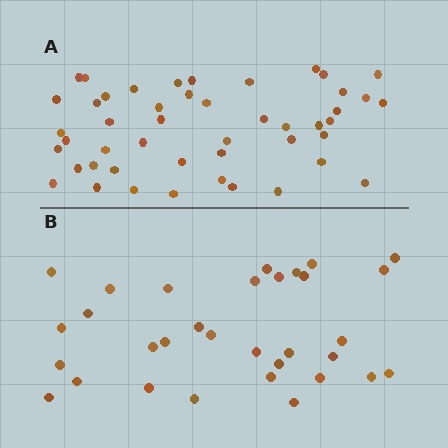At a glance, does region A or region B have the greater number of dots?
Region A (the top region) has more dots.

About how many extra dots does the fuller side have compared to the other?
Region A has approximately 15 more dots than region B.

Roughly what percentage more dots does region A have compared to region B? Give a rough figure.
About 45% more.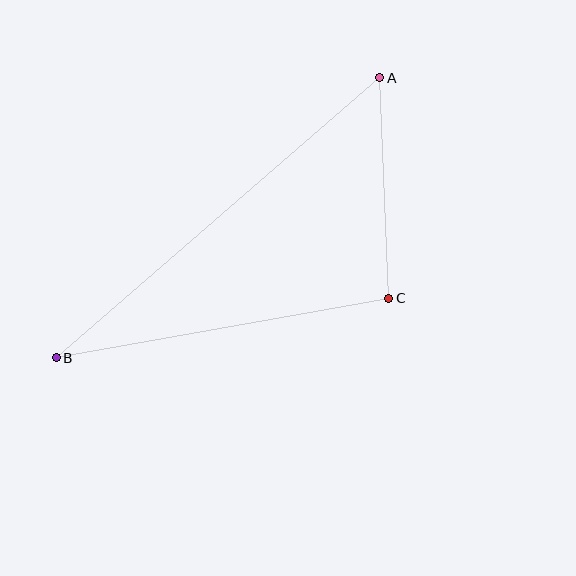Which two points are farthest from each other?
Points A and B are farthest from each other.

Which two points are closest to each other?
Points A and C are closest to each other.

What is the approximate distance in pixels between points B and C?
The distance between B and C is approximately 338 pixels.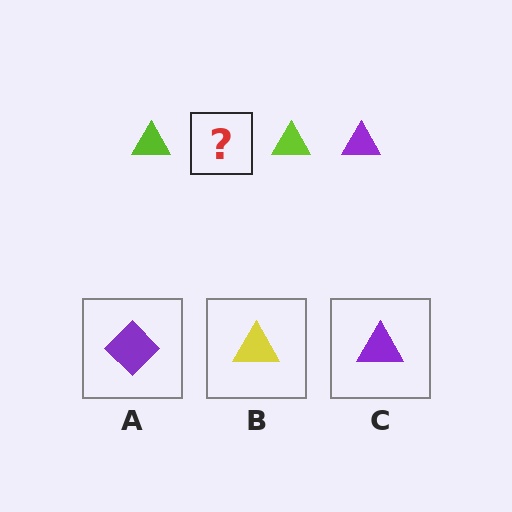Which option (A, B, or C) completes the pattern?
C.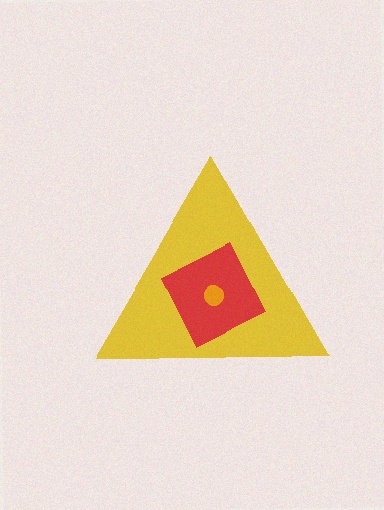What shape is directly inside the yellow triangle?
The red square.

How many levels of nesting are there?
3.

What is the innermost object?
The orange circle.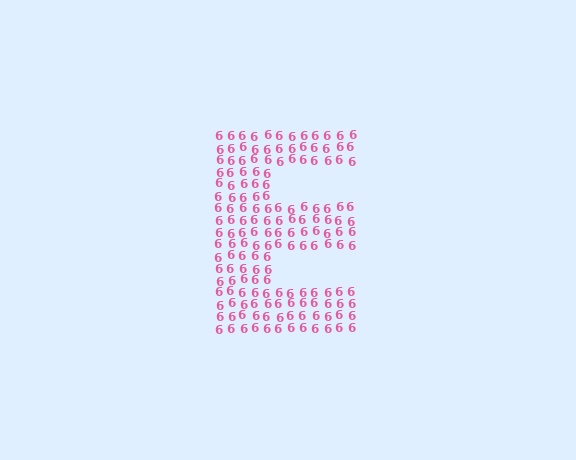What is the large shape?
The large shape is the letter E.